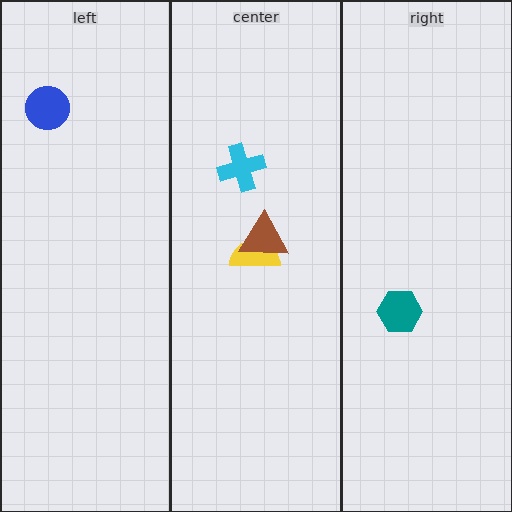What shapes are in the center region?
The cyan cross, the yellow semicircle, the brown triangle.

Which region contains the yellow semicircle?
The center region.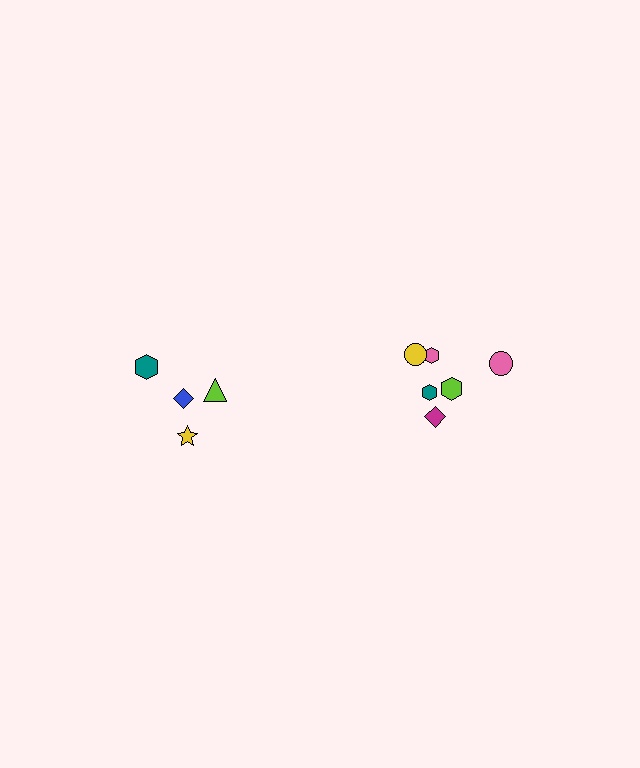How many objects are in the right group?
There are 6 objects.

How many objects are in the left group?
There are 4 objects.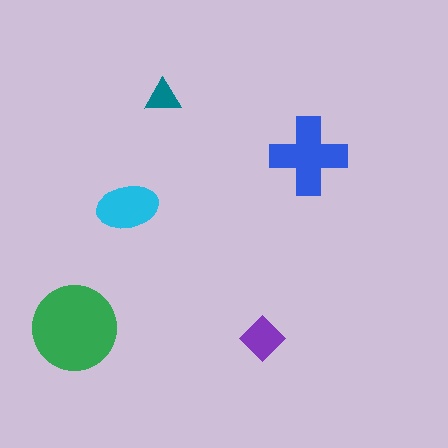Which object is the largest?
The green circle.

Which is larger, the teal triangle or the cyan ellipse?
The cyan ellipse.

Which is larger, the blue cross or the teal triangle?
The blue cross.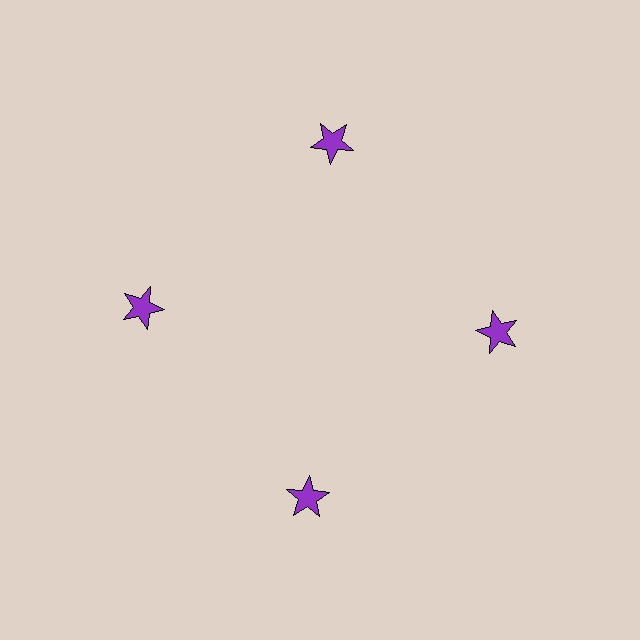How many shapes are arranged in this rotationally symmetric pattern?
There are 4 shapes, arranged in 4 groups of 1.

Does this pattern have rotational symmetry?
Yes, this pattern has 4-fold rotational symmetry. It looks the same after rotating 90 degrees around the center.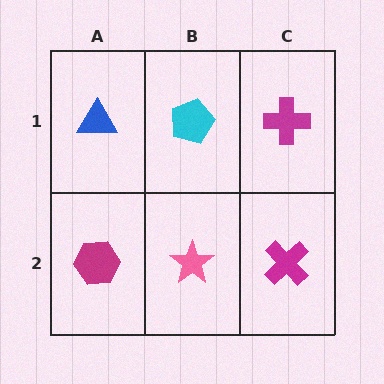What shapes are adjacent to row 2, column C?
A magenta cross (row 1, column C), a pink star (row 2, column B).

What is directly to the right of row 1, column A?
A cyan pentagon.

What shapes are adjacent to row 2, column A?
A blue triangle (row 1, column A), a pink star (row 2, column B).